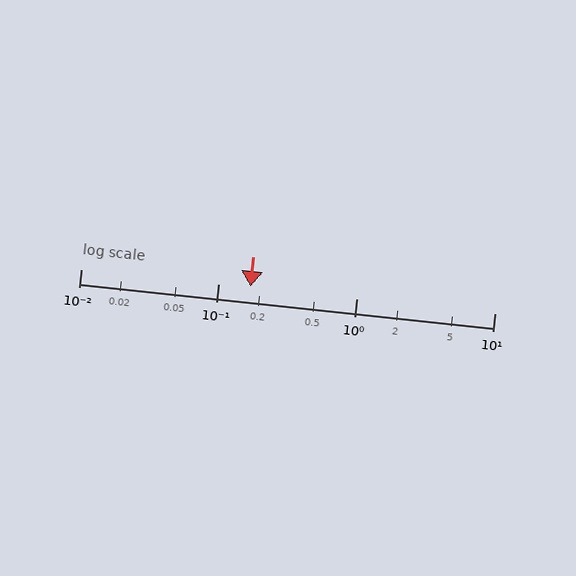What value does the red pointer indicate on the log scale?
The pointer indicates approximately 0.17.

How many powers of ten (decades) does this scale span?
The scale spans 3 decades, from 0.01 to 10.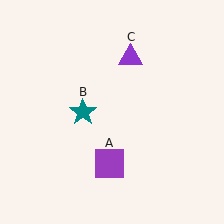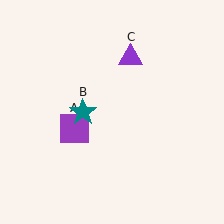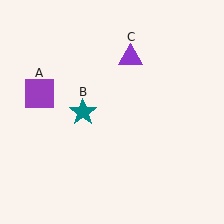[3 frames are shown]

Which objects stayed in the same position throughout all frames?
Teal star (object B) and purple triangle (object C) remained stationary.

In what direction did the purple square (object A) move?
The purple square (object A) moved up and to the left.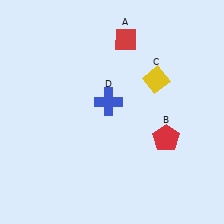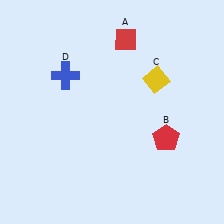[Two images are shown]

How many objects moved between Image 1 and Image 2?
1 object moved between the two images.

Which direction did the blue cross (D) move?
The blue cross (D) moved left.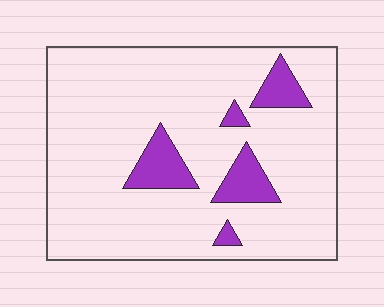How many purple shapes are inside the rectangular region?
5.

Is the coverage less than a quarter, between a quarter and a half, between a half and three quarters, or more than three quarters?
Less than a quarter.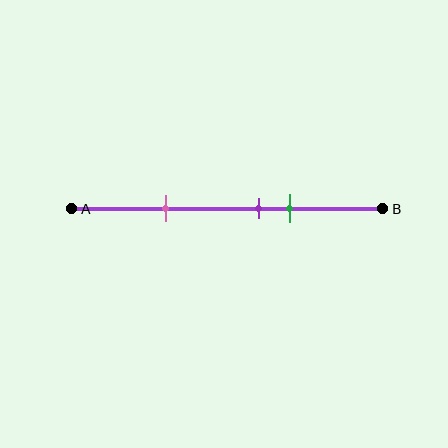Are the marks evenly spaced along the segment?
No, the marks are not evenly spaced.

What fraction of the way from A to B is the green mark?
The green mark is approximately 70% (0.7) of the way from A to B.